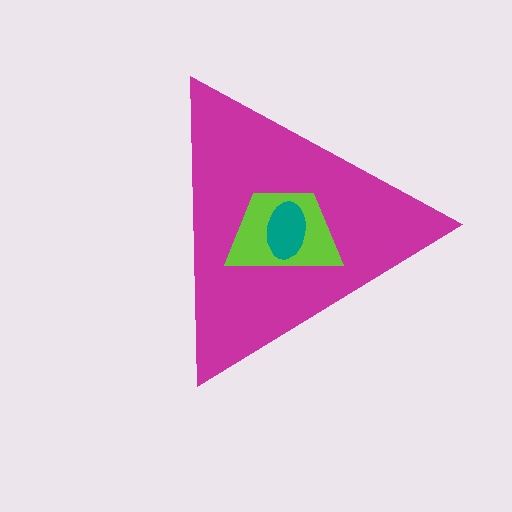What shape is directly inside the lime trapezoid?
The teal ellipse.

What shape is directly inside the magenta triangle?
The lime trapezoid.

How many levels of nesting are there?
3.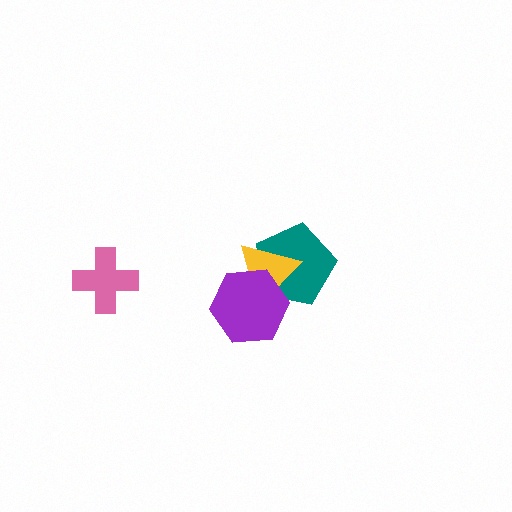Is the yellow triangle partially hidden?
Yes, it is partially covered by another shape.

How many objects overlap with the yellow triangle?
2 objects overlap with the yellow triangle.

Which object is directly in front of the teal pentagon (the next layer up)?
The yellow triangle is directly in front of the teal pentagon.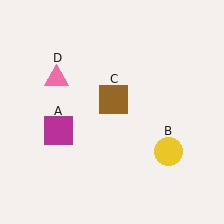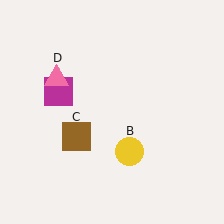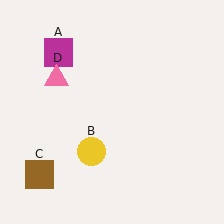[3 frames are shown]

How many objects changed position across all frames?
3 objects changed position: magenta square (object A), yellow circle (object B), brown square (object C).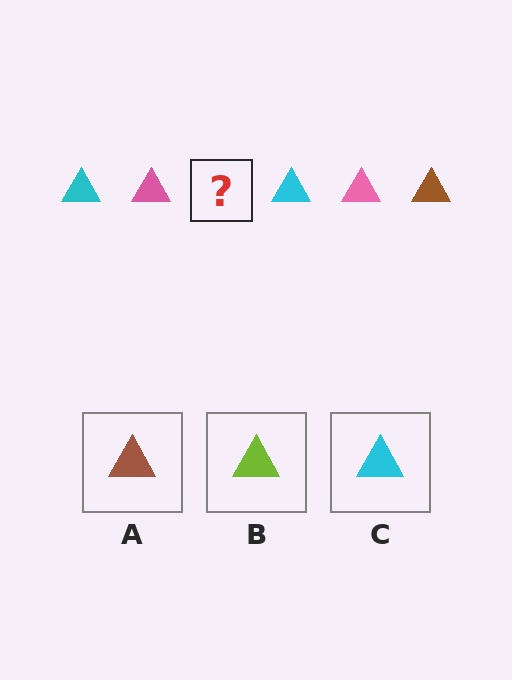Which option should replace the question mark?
Option A.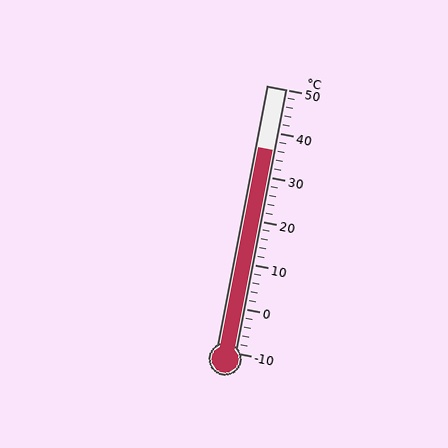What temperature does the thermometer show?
The thermometer shows approximately 36°C.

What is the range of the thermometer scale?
The thermometer scale ranges from -10°C to 50°C.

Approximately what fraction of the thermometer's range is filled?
The thermometer is filled to approximately 75% of its range.